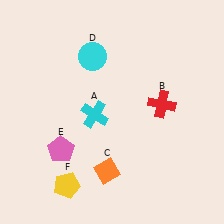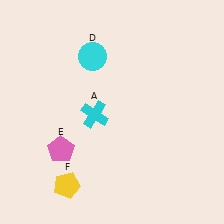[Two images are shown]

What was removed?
The red cross (B), the orange diamond (C) were removed in Image 2.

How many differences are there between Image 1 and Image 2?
There are 2 differences between the two images.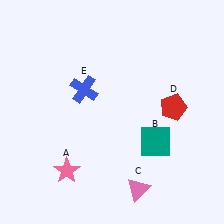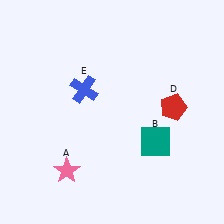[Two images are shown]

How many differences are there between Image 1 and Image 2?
There is 1 difference between the two images.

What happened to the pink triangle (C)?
The pink triangle (C) was removed in Image 2. It was in the bottom-right area of Image 1.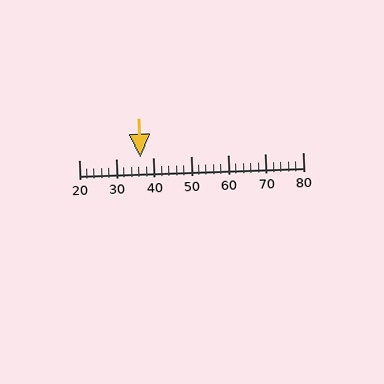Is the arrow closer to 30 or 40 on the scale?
The arrow is closer to 40.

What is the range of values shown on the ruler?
The ruler shows values from 20 to 80.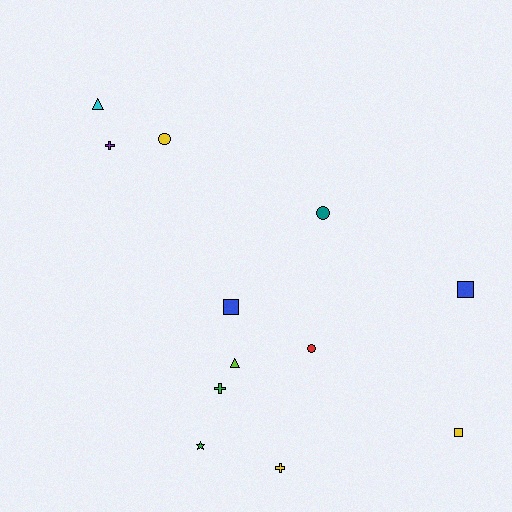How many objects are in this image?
There are 12 objects.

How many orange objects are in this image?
There are no orange objects.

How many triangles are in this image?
There are 2 triangles.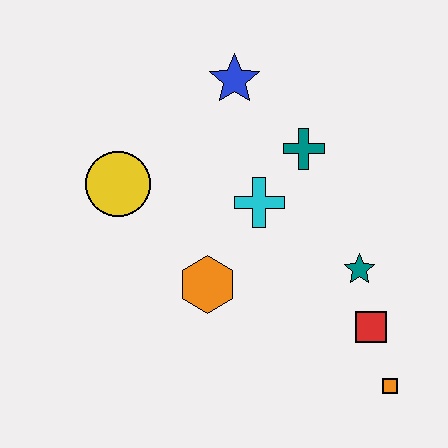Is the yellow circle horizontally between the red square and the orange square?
No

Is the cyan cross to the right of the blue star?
Yes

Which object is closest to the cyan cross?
The teal cross is closest to the cyan cross.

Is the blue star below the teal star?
No